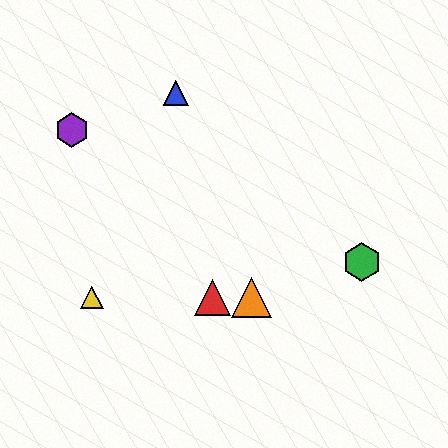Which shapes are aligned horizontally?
The red triangle, the yellow triangle, the orange triangle are aligned horizontally.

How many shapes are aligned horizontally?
3 shapes (the red triangle, the yellow triangle, the orange triangle) are aligned horizontally.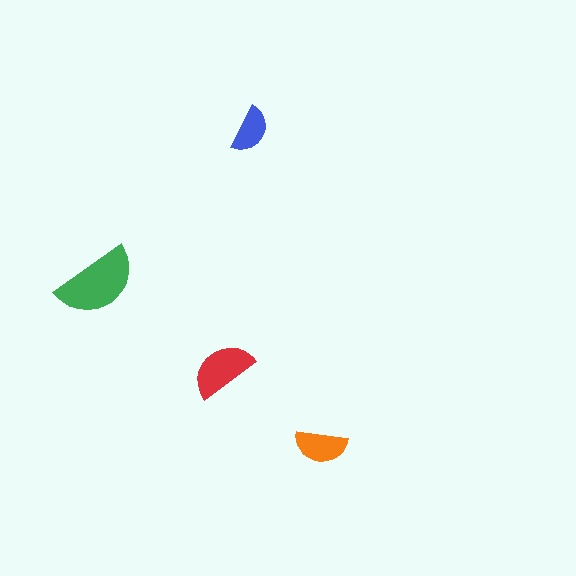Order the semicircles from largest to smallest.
the green one, the red one, the orange one, the blue one.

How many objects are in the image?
There are 4 objects in the image.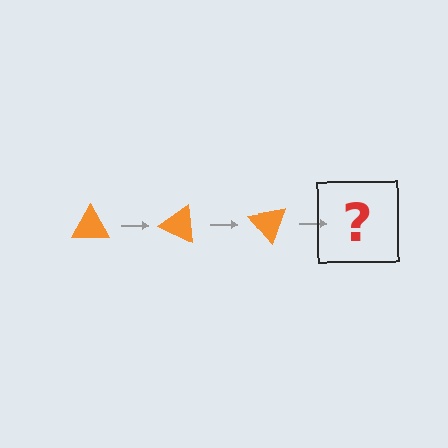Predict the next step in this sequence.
The next step is an orange triangle rotated 75 degrees.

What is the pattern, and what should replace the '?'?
The pattern is that the triangle rotates 25 degrees each step. The '?' should be an orange triangle rotated 75 degrees.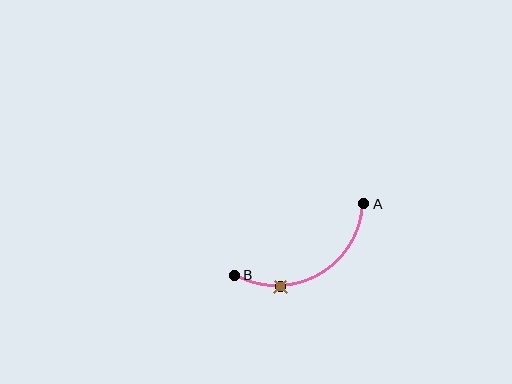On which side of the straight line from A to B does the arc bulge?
The arc bulges below the straight line connecting A and B.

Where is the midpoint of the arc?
The arc midpoint is the point on the curve farthest from the straight line joining A and B. It sits below that line.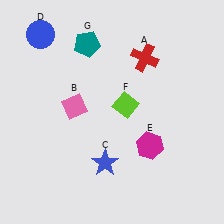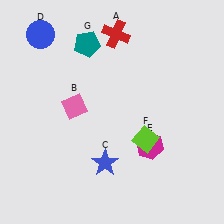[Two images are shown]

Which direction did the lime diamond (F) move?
The lime diamond (F) moved down.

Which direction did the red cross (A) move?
The red cross (A) moved left.